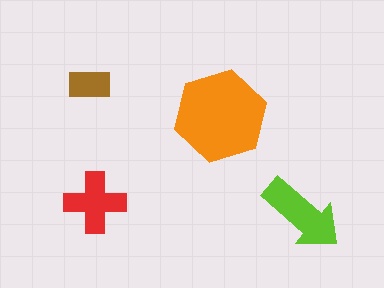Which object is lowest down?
The lime arrow is bottommost.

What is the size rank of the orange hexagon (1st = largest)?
1st.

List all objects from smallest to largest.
The brown rectangle, the red cross, the lime arrow, the orange hexagon.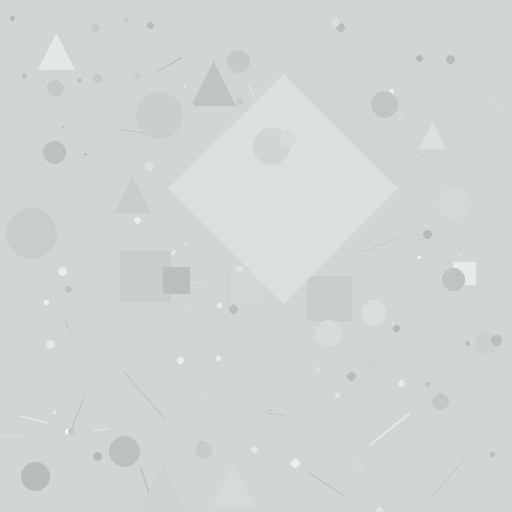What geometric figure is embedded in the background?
A diamond is embedded in the background.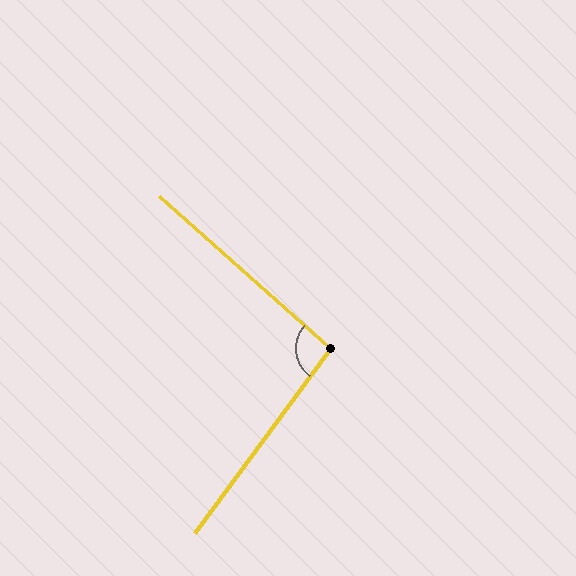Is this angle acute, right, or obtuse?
It is obtuse.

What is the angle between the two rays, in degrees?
Approximately 96 degrees.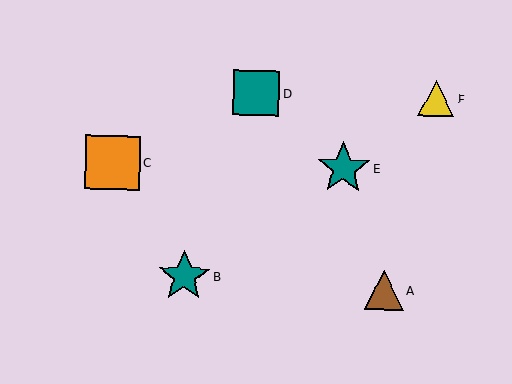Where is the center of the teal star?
The center of the teal star is at (184, 276).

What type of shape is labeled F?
Shape F is a yellow triangle.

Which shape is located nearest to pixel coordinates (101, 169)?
The orange square (labeled C) at (113, 162) is nearest to that location.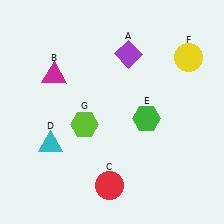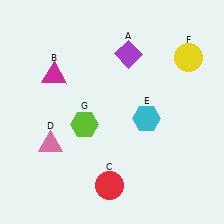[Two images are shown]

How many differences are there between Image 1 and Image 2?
There are 2 differences between the two images.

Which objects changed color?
D changed from cyan to pink. E changed from green to cyan.